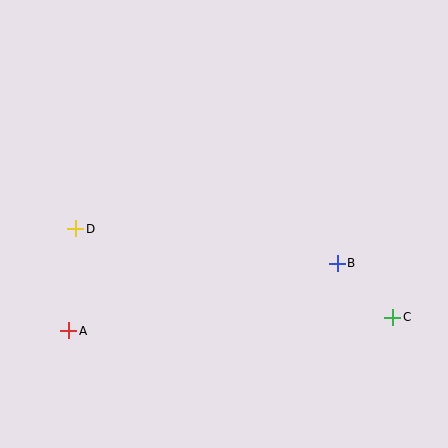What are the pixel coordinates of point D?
Point D is at (76, 229).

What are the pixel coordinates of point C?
Point C is at (393, 317).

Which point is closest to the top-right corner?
Point B is closest to the top-right corner.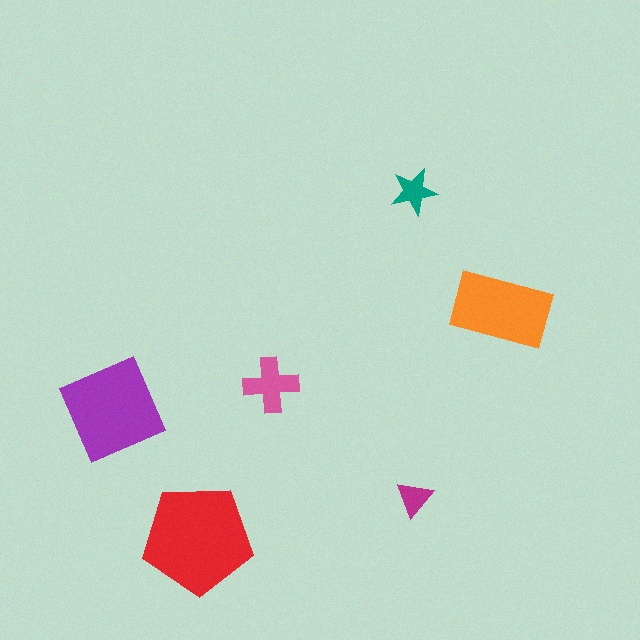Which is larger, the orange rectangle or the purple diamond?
The purple diamond.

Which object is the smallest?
The magenta triangle.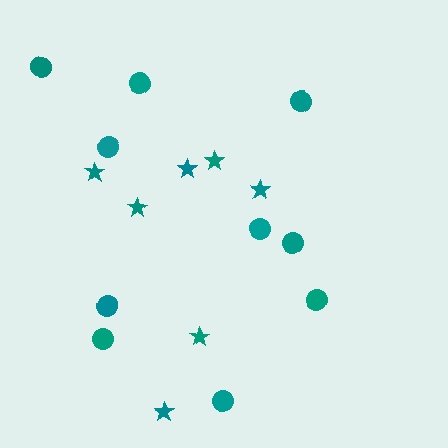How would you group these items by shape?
There are 2 groups: one group of stars (7) and one group of circles (10).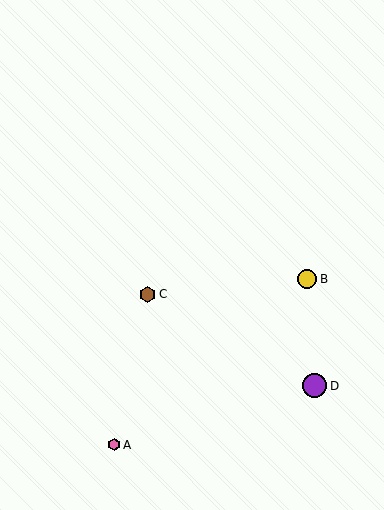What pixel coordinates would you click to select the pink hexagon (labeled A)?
Click at (114, 445) to select the pink hexagon A.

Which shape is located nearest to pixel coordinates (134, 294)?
The brown hexagon (labeled C) at (148, 294) is nearest to that location.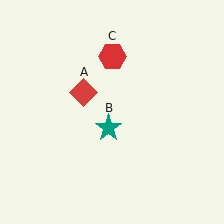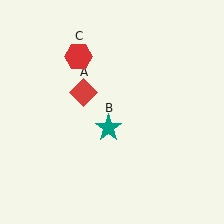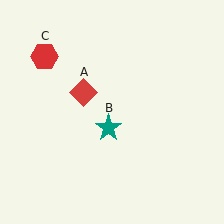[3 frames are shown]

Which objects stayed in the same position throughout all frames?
Red diamond (object A) and teal star (object B) remained stationary.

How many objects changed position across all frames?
1 object changed position: red hexagon (object C).